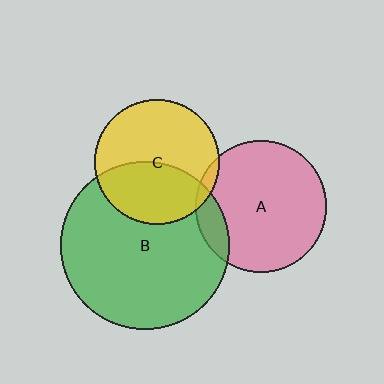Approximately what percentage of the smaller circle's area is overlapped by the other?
Approximately 40%.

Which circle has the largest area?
Circle B (green).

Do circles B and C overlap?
Yes.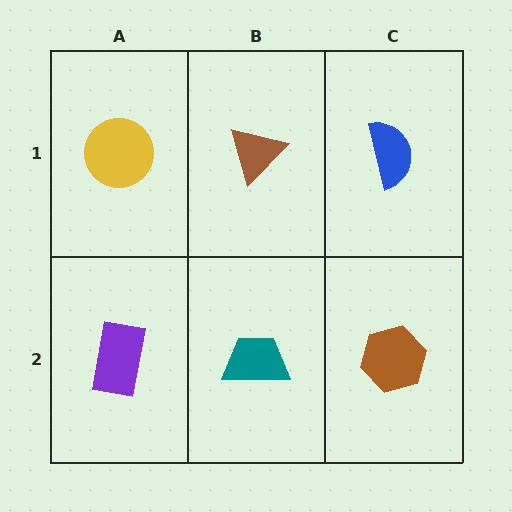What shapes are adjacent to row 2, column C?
A blue semicircle (row 1, column C), a teal trapezoid (row 2, column B).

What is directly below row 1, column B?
A teal trapezoid.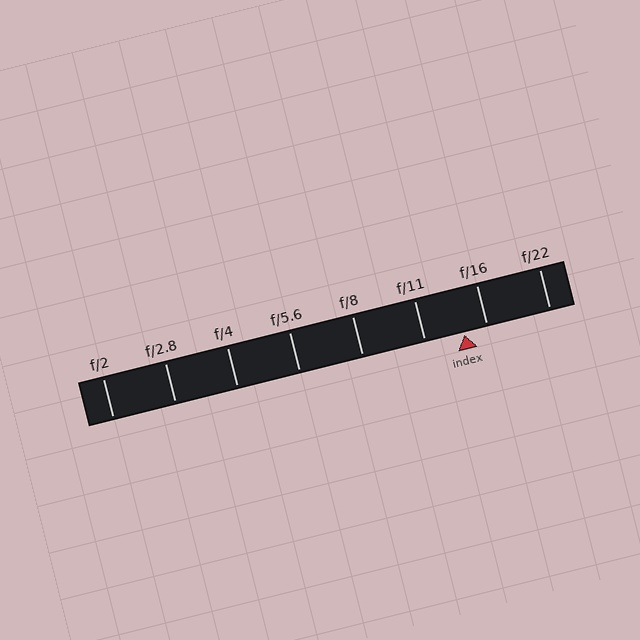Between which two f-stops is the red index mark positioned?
The index mark is between f/11 and f/16.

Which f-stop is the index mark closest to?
The index mark is closest to f/16.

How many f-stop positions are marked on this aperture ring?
There are 8 f-stop positions marked.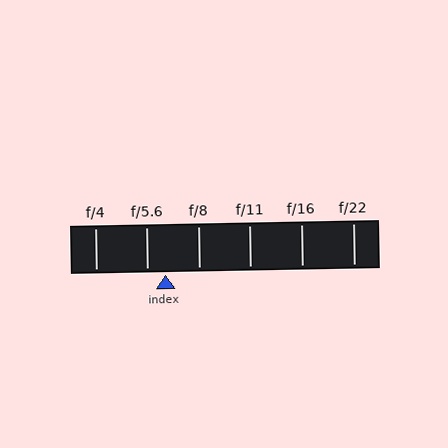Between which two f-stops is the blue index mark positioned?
The index mark is between f/5.6 and f/8.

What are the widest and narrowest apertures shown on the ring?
The widest aperture shown is f/4 and the narrowest is f/22.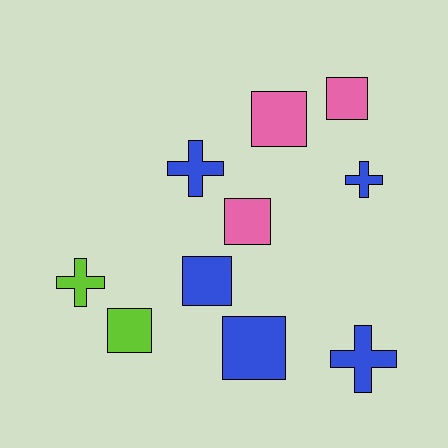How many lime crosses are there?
There is 1 lime cross.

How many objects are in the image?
There are 10 objects.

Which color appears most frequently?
Blue, with 5 objects.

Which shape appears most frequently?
Square, with 6 objects.